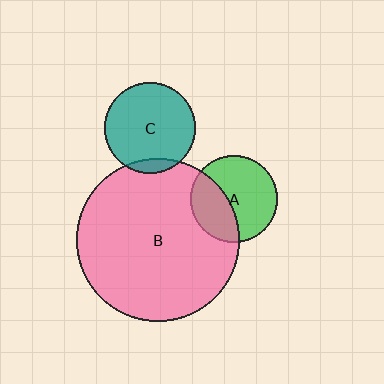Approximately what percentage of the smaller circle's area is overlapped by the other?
Approximately 40%.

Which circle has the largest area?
Circle B (pink).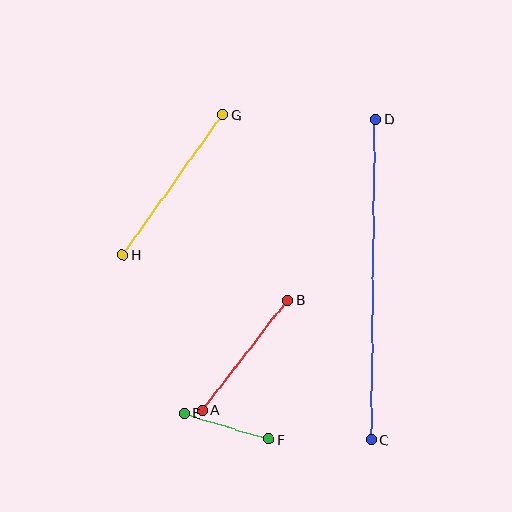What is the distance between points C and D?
The distance is approximately 320 pixels.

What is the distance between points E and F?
The distance is approximately 89 pixels.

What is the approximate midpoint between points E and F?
The midpoint is at approximately (226, 426) pixels.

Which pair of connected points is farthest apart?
Points C and D are farthest apart.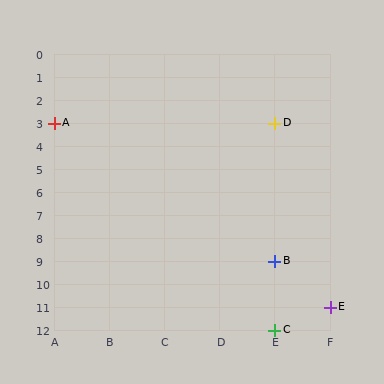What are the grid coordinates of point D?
Point D is at grid coordinates (E, 3).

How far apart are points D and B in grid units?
Points D and B are 6 rows apart.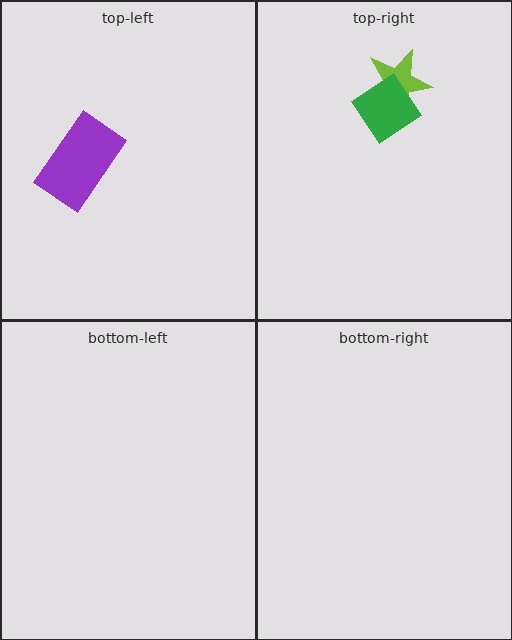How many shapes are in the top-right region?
2.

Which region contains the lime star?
The top-right region.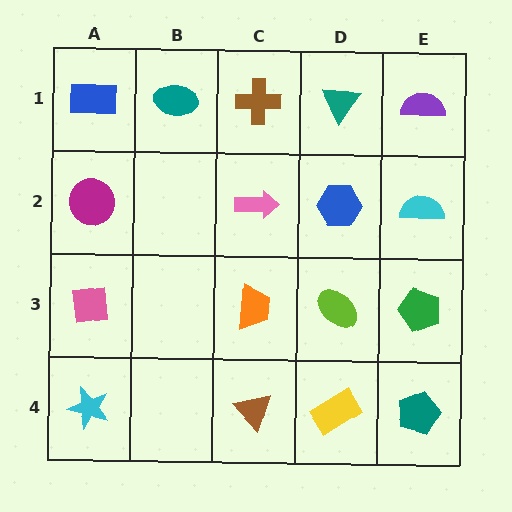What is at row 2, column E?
A cyan semicircle.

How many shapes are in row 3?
4 shapes.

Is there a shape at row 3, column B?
No, that cell is empty.